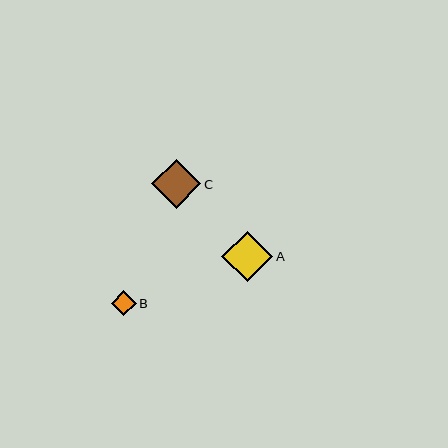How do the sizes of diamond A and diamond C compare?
Diamond A and diamond C are approximately the same size.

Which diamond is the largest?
Diamond A is the largest with a size of approximately 51 pixels.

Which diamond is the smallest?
Diamond B is the smallest with a size of approximately 25 pixels.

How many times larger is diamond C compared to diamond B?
Diamond C is approximately 2.0 times the size of diamond B.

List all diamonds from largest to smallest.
From largest to smallest: A, C, B.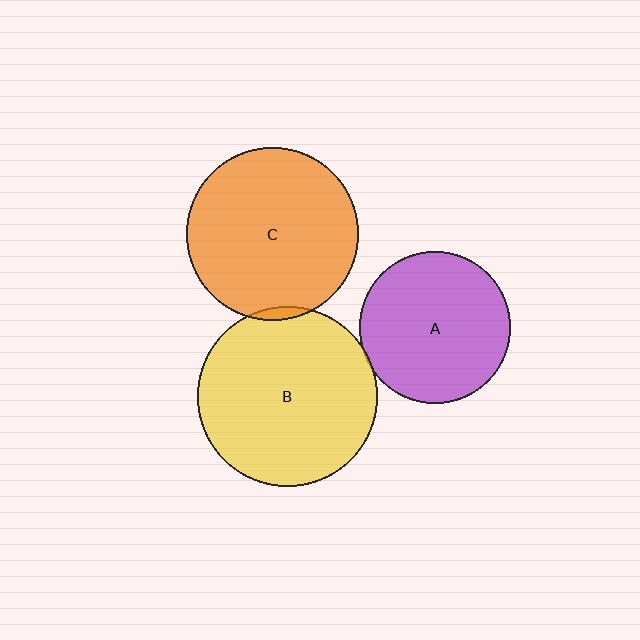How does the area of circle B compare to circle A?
Approximately 1.4 times.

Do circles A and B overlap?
Yes.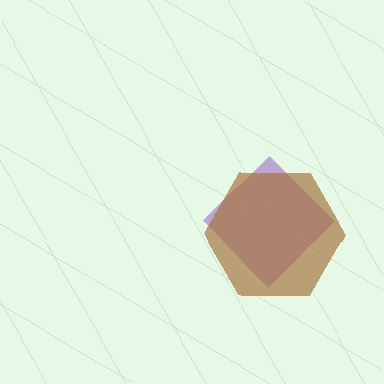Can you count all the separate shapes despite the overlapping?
Yes, there are 2 separate shapes.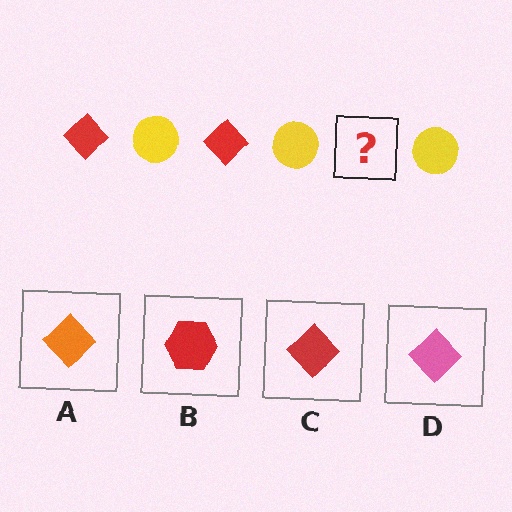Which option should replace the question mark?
Option C.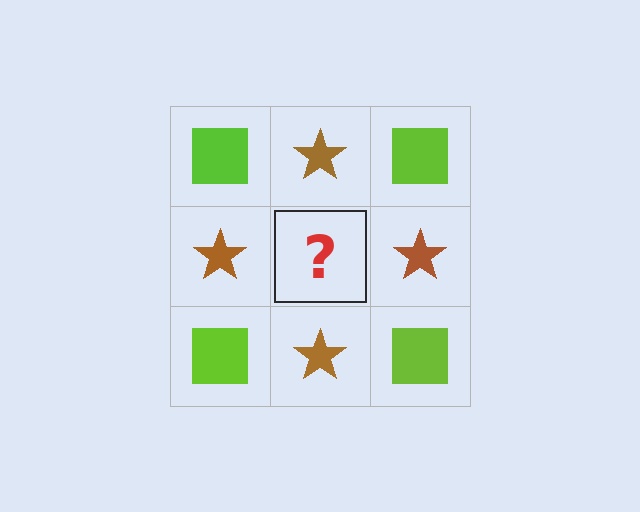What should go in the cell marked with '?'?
The missing cell should contain a lime square.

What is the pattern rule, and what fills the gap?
The rule is that it alternates lime square and brown star in a checkerboard pattern. The gap should be filled with a lime square.